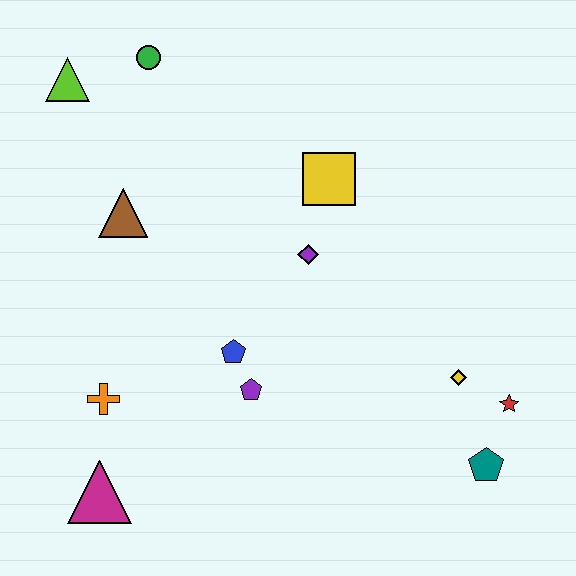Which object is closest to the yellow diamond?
The red star is closest to the yellow diamond.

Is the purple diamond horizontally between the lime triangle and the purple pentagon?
No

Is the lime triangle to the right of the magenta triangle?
No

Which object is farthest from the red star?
The lime triangle is farthest from the red star.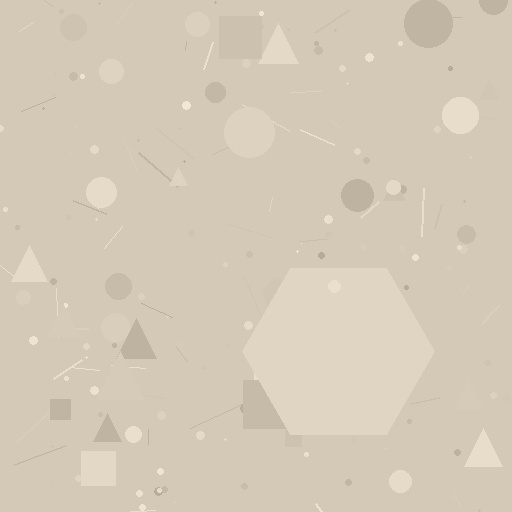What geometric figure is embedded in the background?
A hexagon is embedded in the background.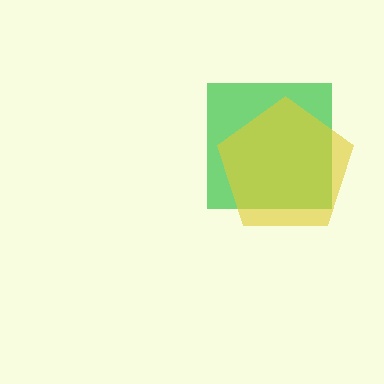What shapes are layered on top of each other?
The layered shapes are: a green square, a yellow pentagon.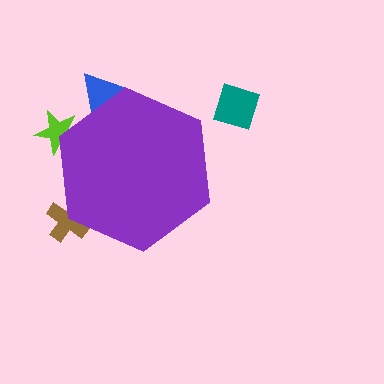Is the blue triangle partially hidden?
Yes, the blue triangle is partially hidden behind the purple hexagon.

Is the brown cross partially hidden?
Yes, the brown cross is partially hidden behind the purple hexagon.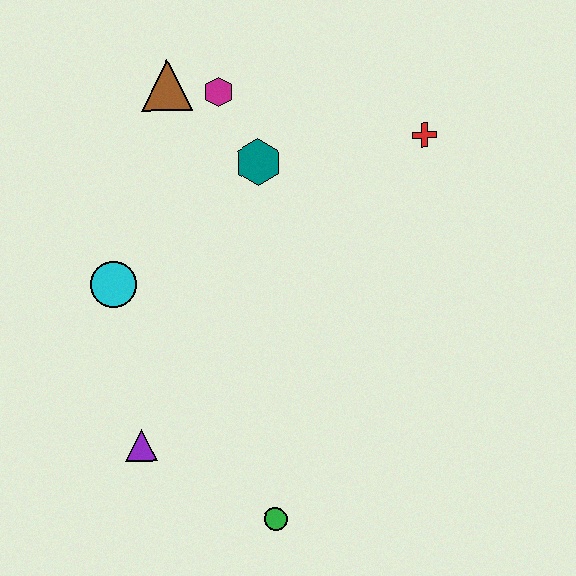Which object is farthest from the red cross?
The purple triangle is farthest from the red cross.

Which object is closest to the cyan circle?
The purple triangle is closest to the cyan circle.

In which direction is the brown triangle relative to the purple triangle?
The brown triangle is above the purple triangle.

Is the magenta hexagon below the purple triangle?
No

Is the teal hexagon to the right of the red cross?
No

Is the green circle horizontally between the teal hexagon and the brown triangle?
No